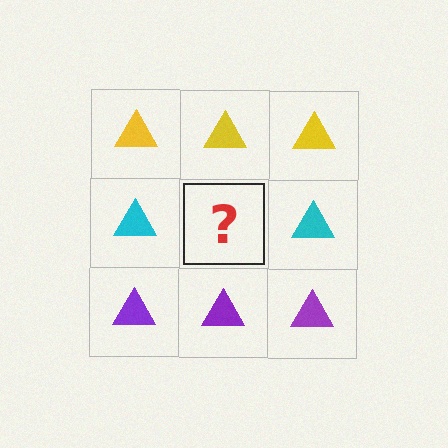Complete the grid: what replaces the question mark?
The question mark should be replaced with a cyan triangle.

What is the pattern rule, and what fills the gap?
The rule is that each row has a consistent color. The gap should be filled with a cyan triangle.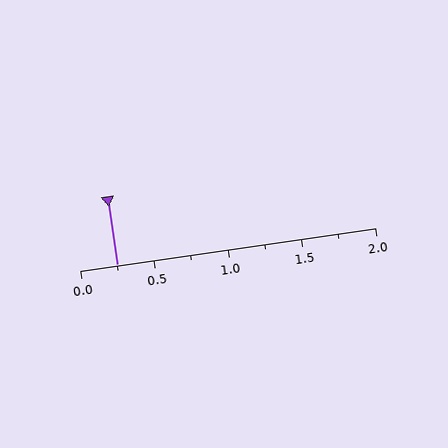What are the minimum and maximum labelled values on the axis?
The axis runs from 0.0 to 2.0.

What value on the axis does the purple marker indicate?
The marker indicates approximately 0.25.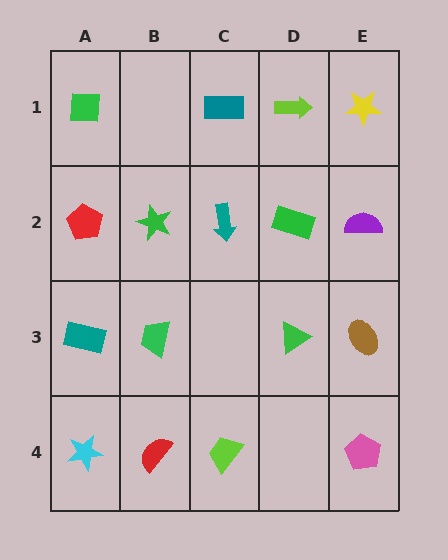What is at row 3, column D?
A green triangle.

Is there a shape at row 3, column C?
No, that cell is empty.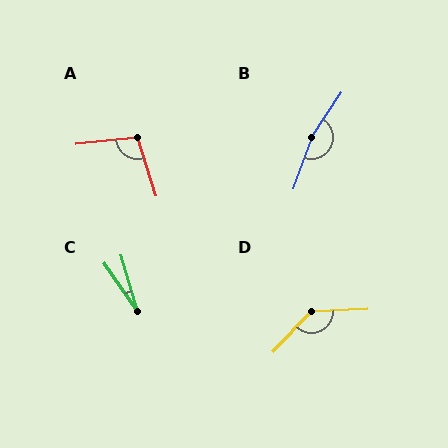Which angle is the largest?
B, at approximately 165 degrees.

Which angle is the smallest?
C, at approximately 18 degrees.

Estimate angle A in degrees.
Approximately 101 degrees.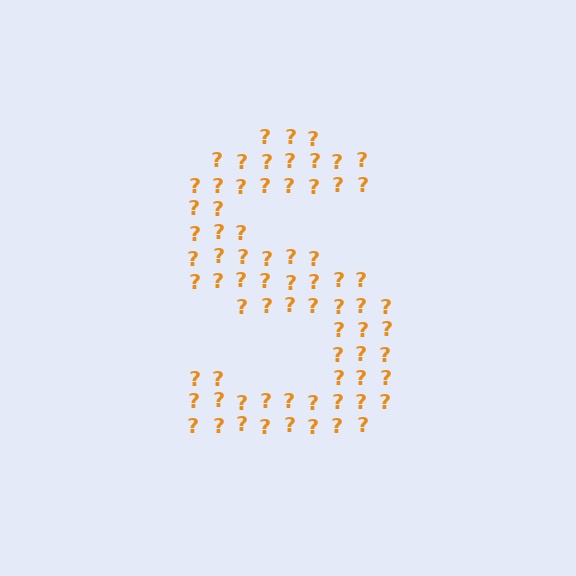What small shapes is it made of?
It is made of small question marks.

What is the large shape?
The large shape is the letter S.